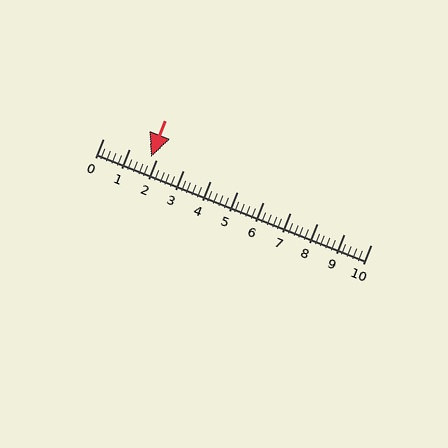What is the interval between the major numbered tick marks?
The major tick marks are spaced 1 units apart.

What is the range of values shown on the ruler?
The ruler shows values from 0 to 10.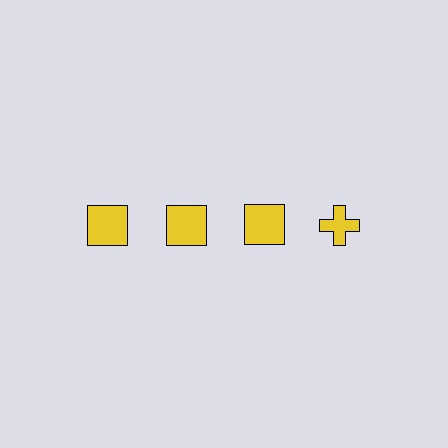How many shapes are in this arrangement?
There are 4 shapes arranged in a grid pattern.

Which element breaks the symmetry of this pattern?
The yellow cross in the top row, second from right column breaks the symmetry. All other shapes are yellow squares.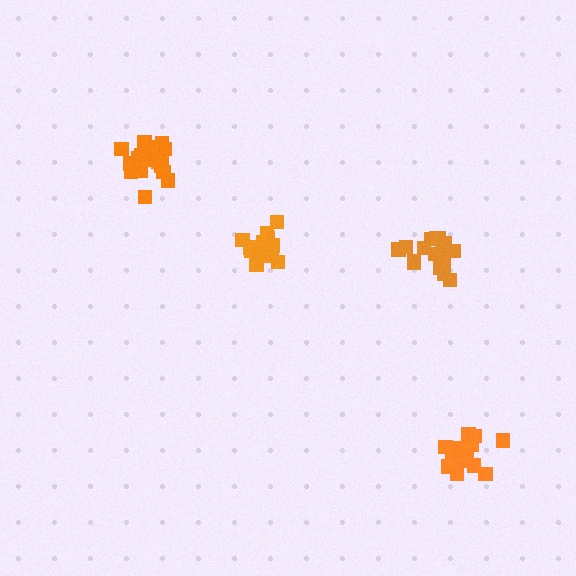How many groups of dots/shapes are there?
There are 4 groups.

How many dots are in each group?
Group 1: 19 dots, Group 2: 17 dots, Group 3: 17 dots, Group 4: 17 dots (70 total).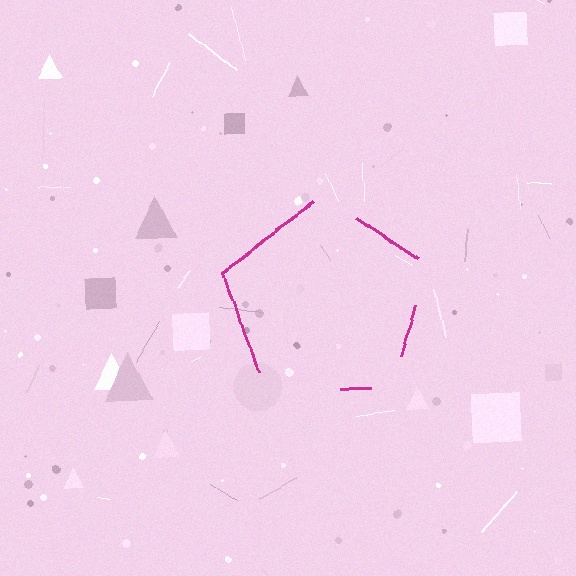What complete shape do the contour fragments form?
The contour fragments form a pentagon.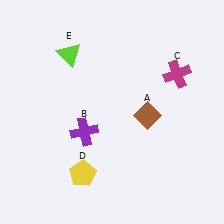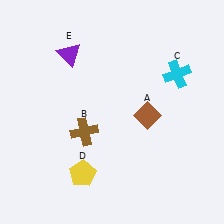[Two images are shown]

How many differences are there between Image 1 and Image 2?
There are 3 differences between the two images.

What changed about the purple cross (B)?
In Image 1, B is purple. In Image 2, it changed to brown.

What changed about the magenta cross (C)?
In Image 1, C is magenta. In Image 2, it changed to cyan.